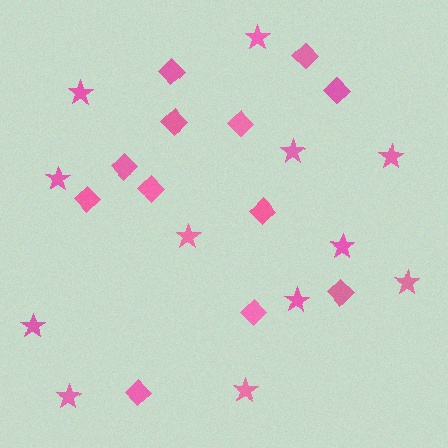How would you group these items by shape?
There are 2 groups: one group of stars (12) and one group of diamonds (12).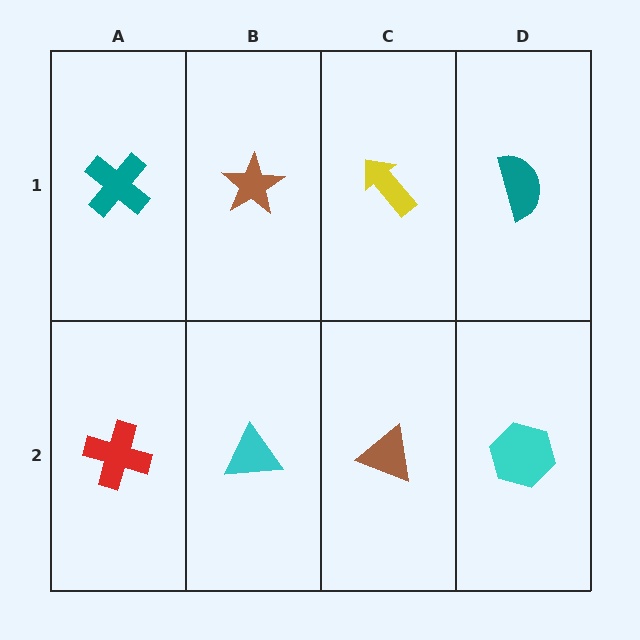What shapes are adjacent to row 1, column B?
A cyan triangle (row 2, column B), a teal cross (row 1, column A), a yellow arrow (row 1, column C).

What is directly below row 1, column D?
A cyan hexagon.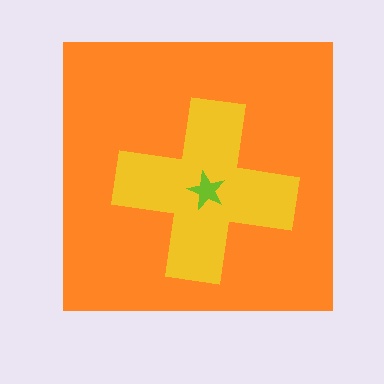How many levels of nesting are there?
3.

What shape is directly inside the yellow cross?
The lime star.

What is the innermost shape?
The lime star.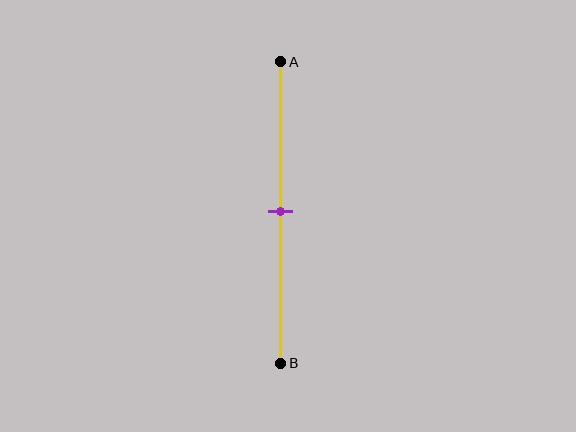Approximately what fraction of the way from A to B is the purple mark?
The purple mark is approximately 50% of the way from A to B.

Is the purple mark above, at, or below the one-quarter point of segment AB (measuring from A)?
The purple mark is below the one-quarter point of segment AB.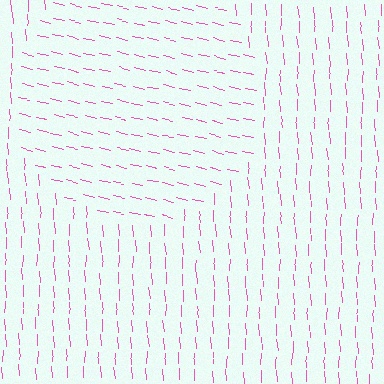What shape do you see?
I see a circle.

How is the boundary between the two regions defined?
The boundary is defined purely by a change in line orientation (approximately 74 degrees difference). All lines are the same color and thickness.